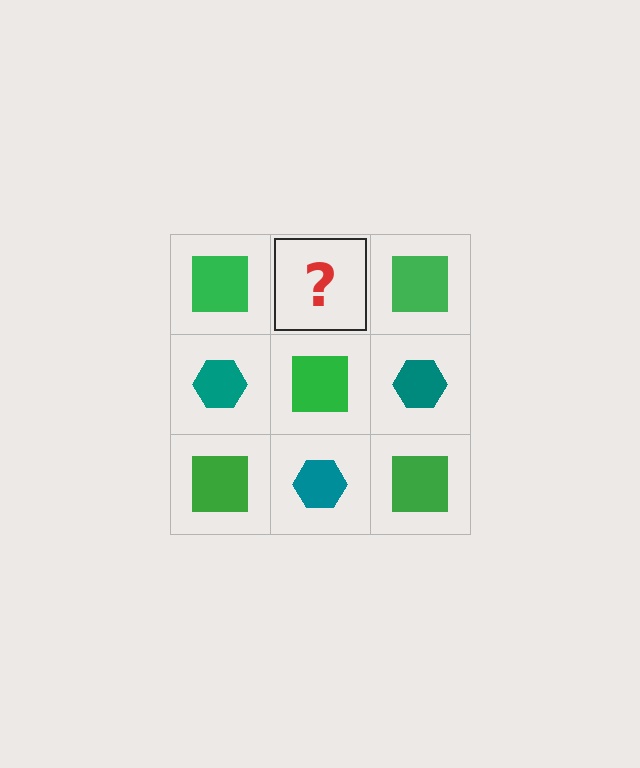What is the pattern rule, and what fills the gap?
The rule is that it alternates green square and teal hexagon in a checkerboard pattern. The gap should be filled with a teal hexagon.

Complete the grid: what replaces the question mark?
The question mark should be replaced with a teal hexagon.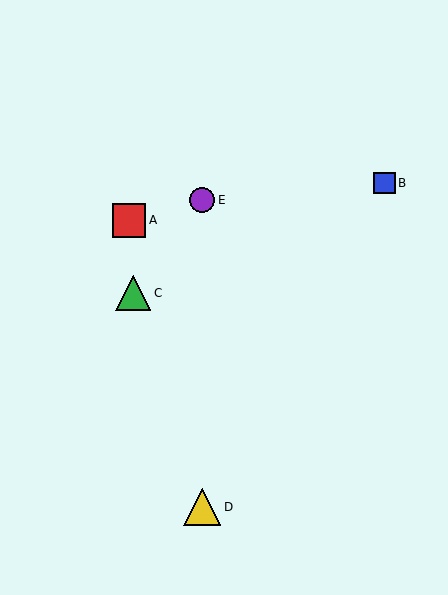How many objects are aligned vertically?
2 objects (D, E) are aligned vertically.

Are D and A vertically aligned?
No, D is at x≈202 and A is at x≈129.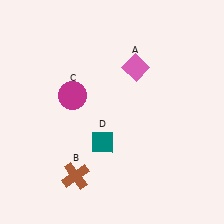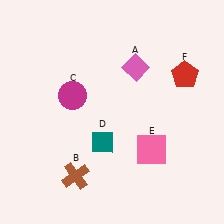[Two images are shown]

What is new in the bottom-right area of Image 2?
A pink square (E) was added in the bottom-right area of Image 2.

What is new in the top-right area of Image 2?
A red pentagon (F) was added in the top-right area of Image 2.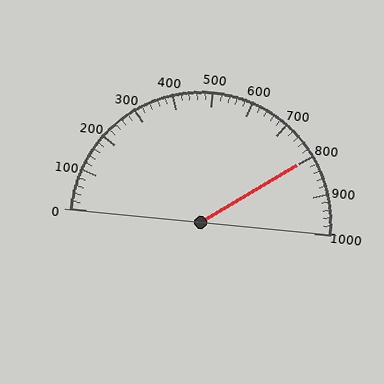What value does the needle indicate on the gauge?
The needle indicates approximately 800.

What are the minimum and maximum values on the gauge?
The gauge ranges from 0 to 1000.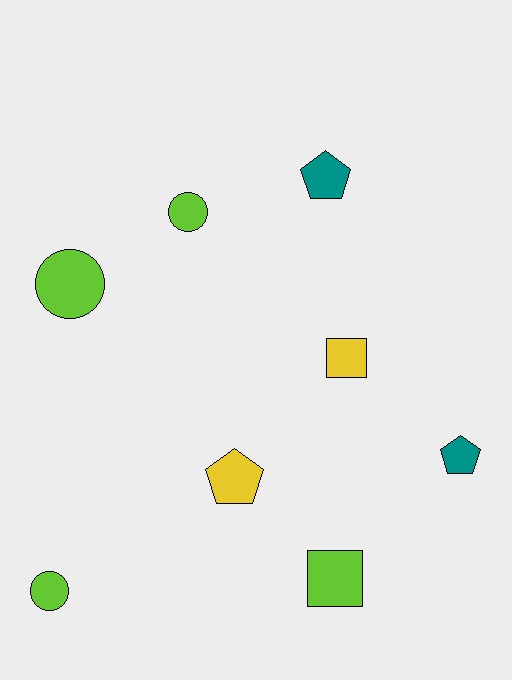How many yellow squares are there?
There is 1 yellow square.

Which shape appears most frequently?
Pentagon, with 3 objects.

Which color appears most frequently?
Lime, with 4 objects.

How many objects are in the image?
There are 8 objects.